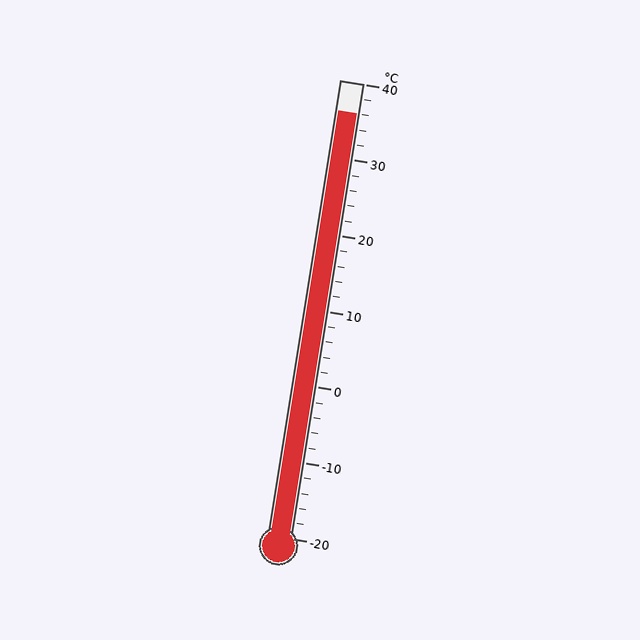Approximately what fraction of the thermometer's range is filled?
The thermometer is filled to approximately 95% of its range.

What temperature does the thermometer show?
The thermometer shows approximately 36°C.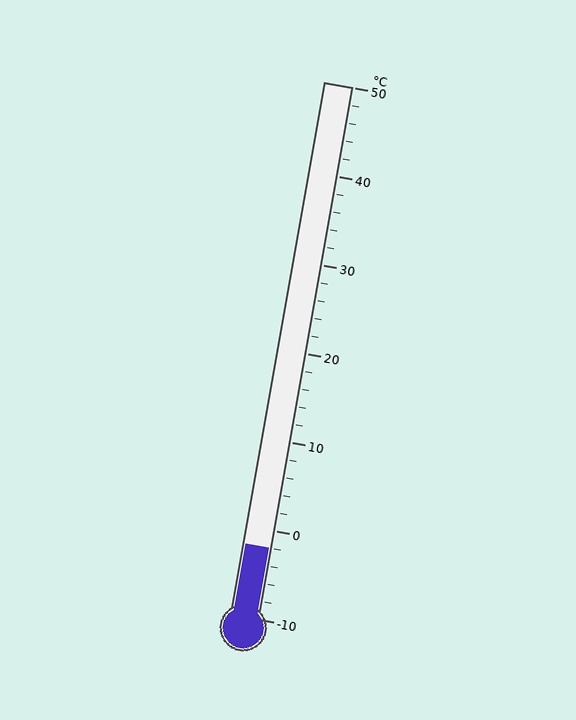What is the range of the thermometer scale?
The thermometer scale ranges from -10°C to 50°C.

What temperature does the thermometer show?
The thermometer shows approximately -2°C.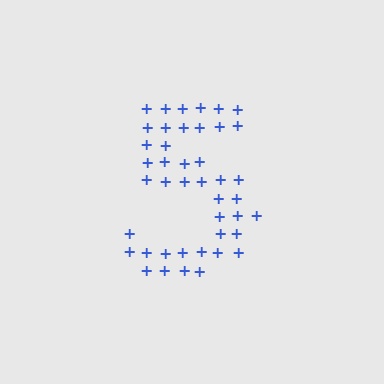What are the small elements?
The small elements are plus signs.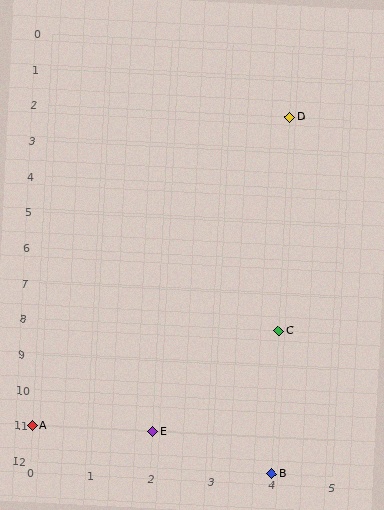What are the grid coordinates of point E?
Point E is at grid coordinates (2, 11).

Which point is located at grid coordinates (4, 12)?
Point B is at (4, 12).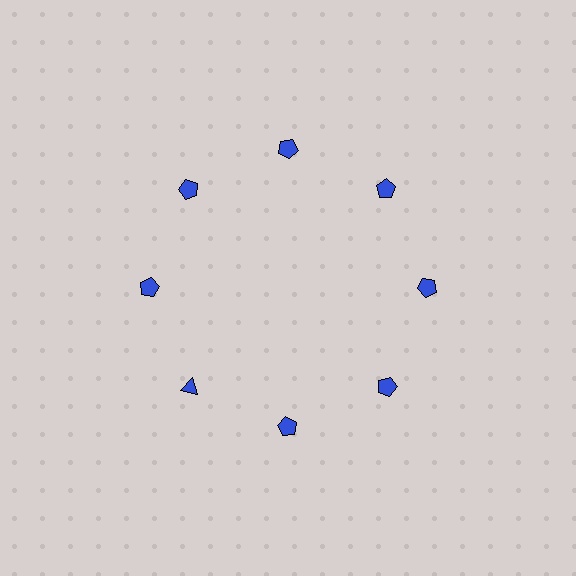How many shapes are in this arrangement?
There are 8 shapes arranged in a ring pattern.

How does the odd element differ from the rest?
It has a different shape: triangle instead of pentagon.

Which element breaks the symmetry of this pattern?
The blue triangle at roughly the 8 o'clock position breaks the symmetry. All other shapes are blue pentagons.